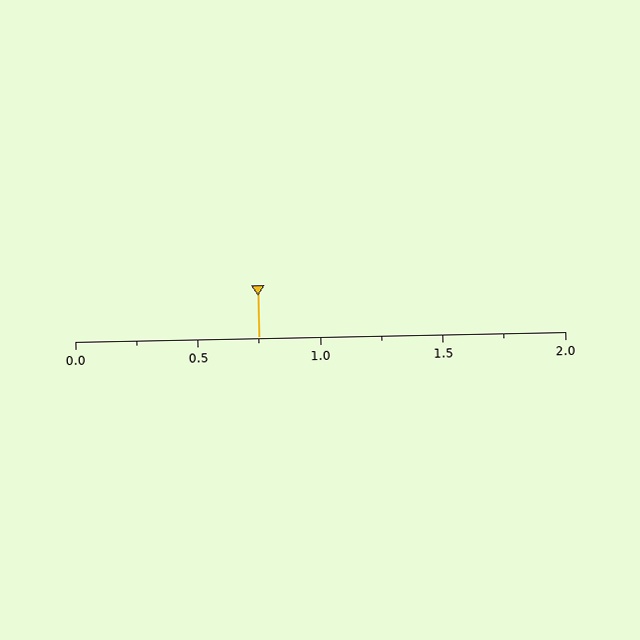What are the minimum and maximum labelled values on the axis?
The axis runs from 0.0 to 2.0.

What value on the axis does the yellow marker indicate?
The marker indicates approximately 0.75.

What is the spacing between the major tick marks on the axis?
The major ticks are spaced 0.5 apart.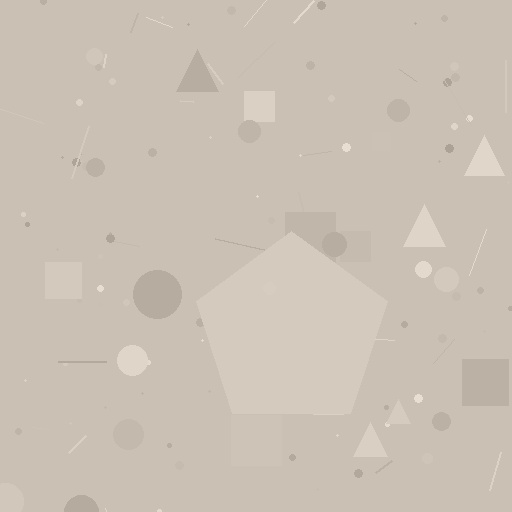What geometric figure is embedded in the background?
A pentagon is embedded in the background.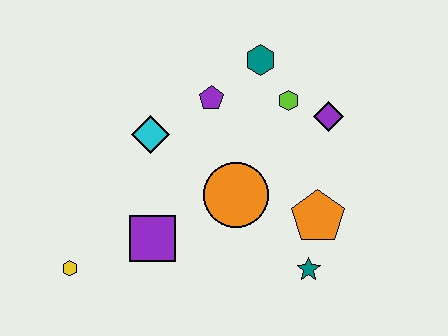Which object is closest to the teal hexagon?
The lime hexagon is closest to the teal hexagon.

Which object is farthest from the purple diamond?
The yellow hexagon is farthest from the purple diamond.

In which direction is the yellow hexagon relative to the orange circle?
The yellow hexagon is to the left of the orange circle.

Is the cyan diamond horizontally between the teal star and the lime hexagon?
No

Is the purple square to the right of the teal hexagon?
No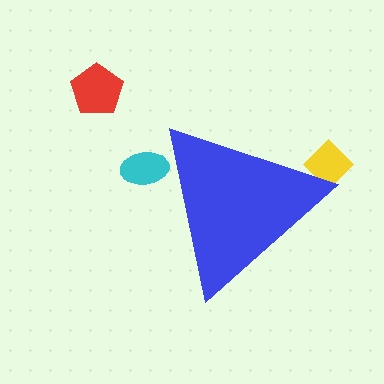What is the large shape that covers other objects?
A blue triangle.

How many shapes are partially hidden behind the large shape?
2 shapes are partially hidden.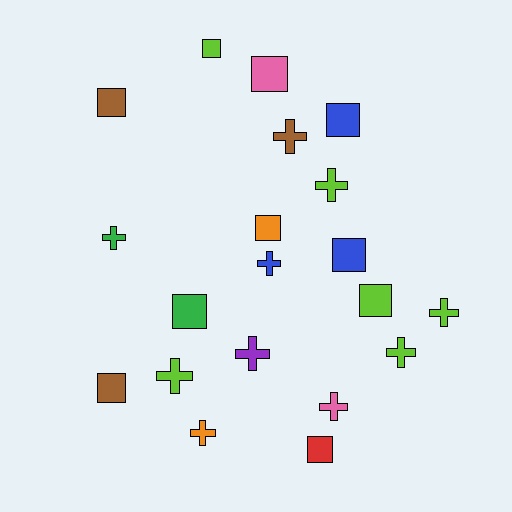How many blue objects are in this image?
There are 3 blue objects.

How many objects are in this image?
There are 20 objects.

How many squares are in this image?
There are 10 squares.